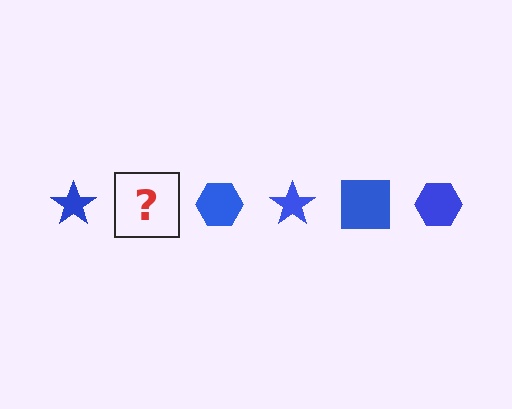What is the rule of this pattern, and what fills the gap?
The rule is that the pattern cycles through star, square, hexagon shapes in blue. The gap should be filled with a blue square.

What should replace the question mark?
The question mark should be replaced with a blue square.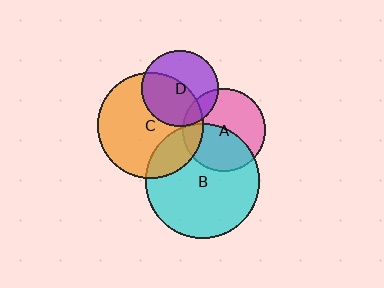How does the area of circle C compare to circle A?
Approximately 1.6 times.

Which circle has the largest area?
Circle B (cyan).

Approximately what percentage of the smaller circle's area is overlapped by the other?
Approximately 15%.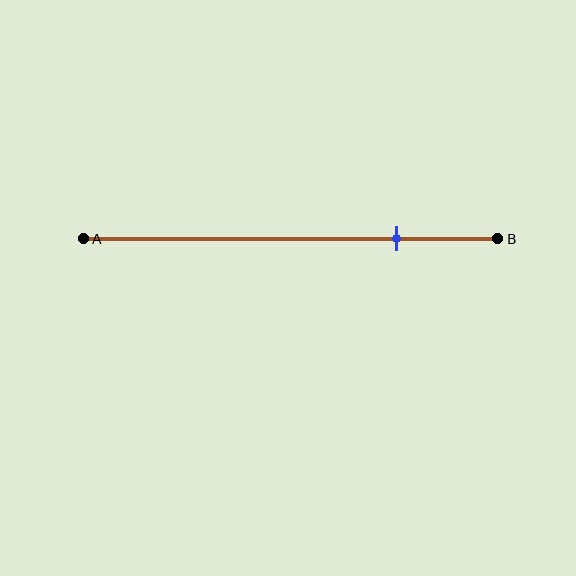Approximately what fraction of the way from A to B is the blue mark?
The blue mark is approximately 75% of the way from A to B.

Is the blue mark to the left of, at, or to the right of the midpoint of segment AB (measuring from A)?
The blue mark is to the right of the midpoint of segment AB.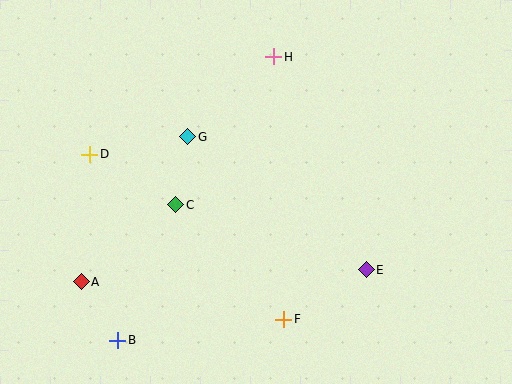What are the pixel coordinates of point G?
Point G is at (188, 137).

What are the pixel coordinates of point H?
Point H is at (274, 57).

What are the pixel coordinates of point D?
Point D is at (90, 154).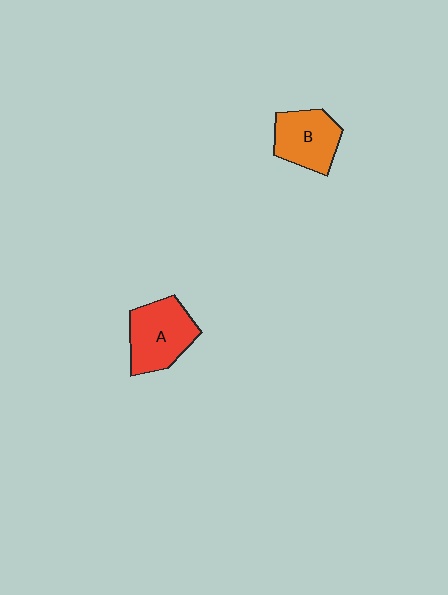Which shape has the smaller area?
Shape B (orange).